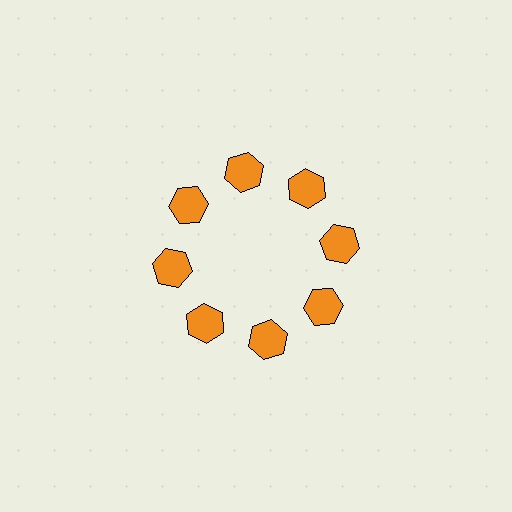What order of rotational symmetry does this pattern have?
This pattern has 8-fold rotational symmetry.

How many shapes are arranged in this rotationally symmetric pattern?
There are 8 shapes, arranged in 8 groups of 1.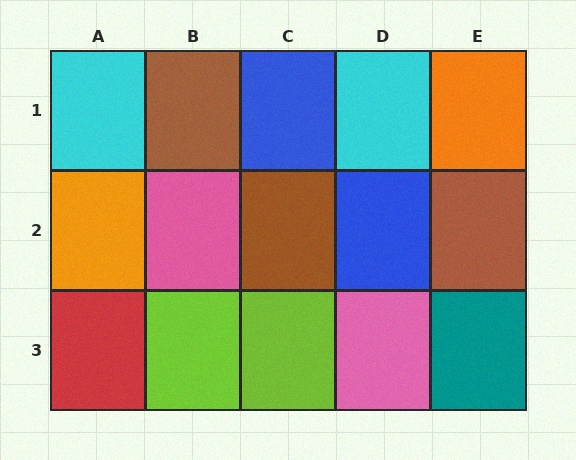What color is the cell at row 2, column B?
Pink.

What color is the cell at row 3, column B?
Lime.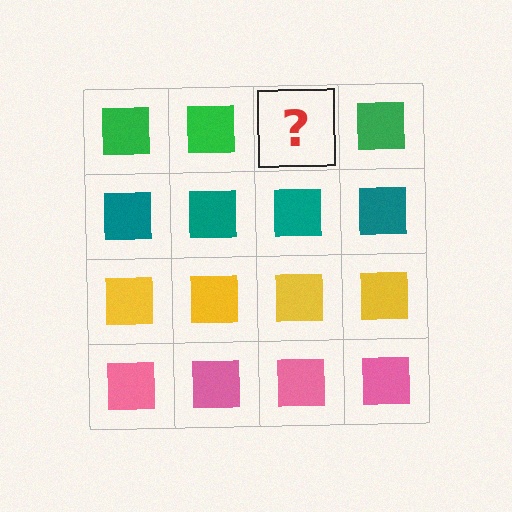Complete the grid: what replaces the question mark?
The question mark should be replaced with a green square.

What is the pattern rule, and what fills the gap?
The rule is that each row has a consistent color. The gap should be filled with a green square.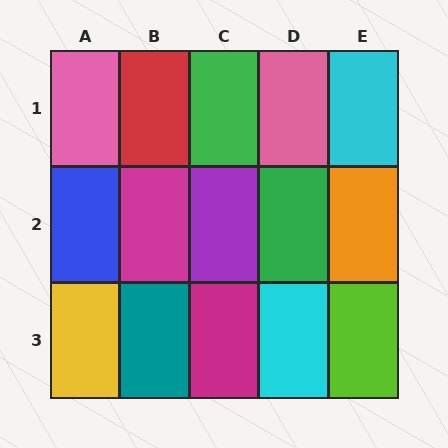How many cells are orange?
1 cell is orange.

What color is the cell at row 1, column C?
Green.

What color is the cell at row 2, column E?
Orange.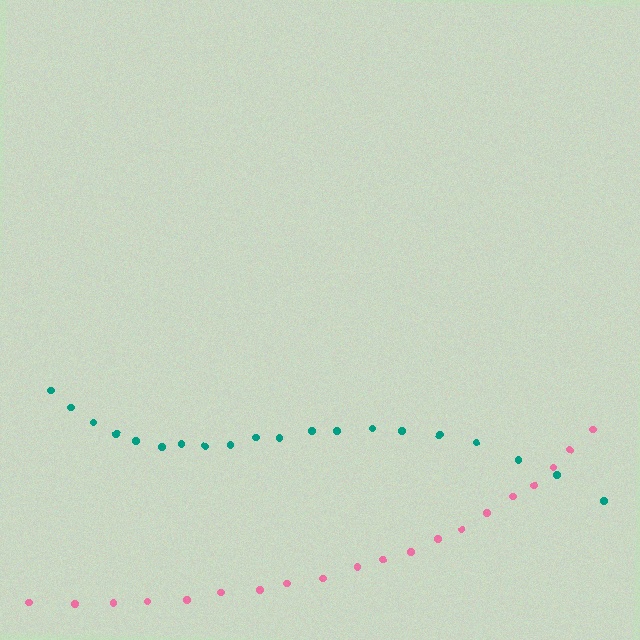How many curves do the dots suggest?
There are 2 distinct paths.